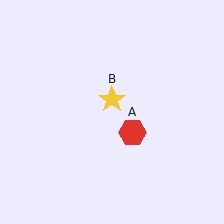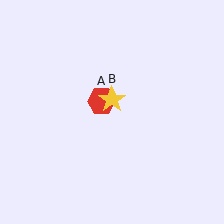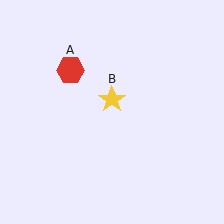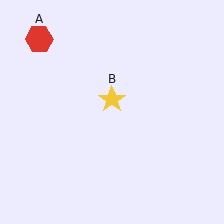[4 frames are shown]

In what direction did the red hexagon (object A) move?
The red hexagon (object A) moved up and to the left.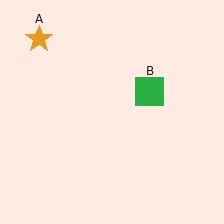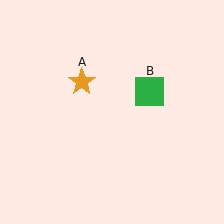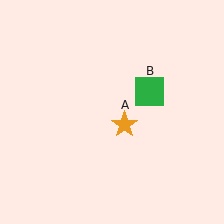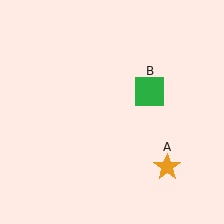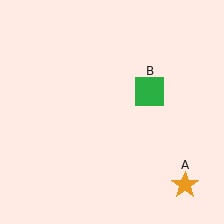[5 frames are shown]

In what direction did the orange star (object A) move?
The orange star (object A) moved down and to the right.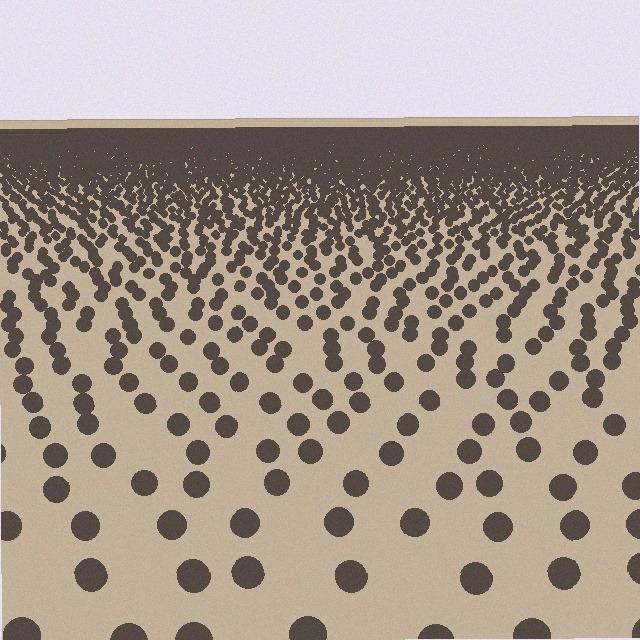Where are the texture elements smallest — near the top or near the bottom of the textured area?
Near the top.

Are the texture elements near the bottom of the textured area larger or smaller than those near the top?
Larger. Near the bottom, elements are closer to the viewer and appear at a bigger on-screen size.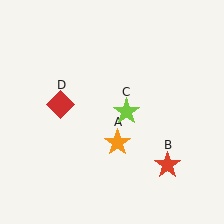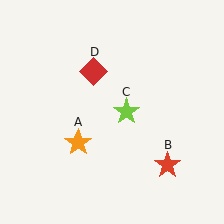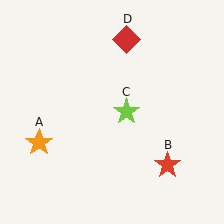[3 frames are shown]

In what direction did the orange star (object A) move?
The orange star (object A) moved left.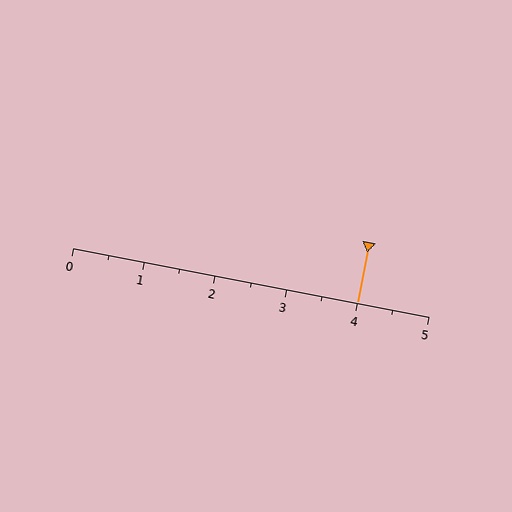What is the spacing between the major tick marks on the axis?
The major ticks are spaced 1 apart.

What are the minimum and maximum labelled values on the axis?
The axis runs from 0 to 5.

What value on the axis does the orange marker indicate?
The marker indicates approximately 4.